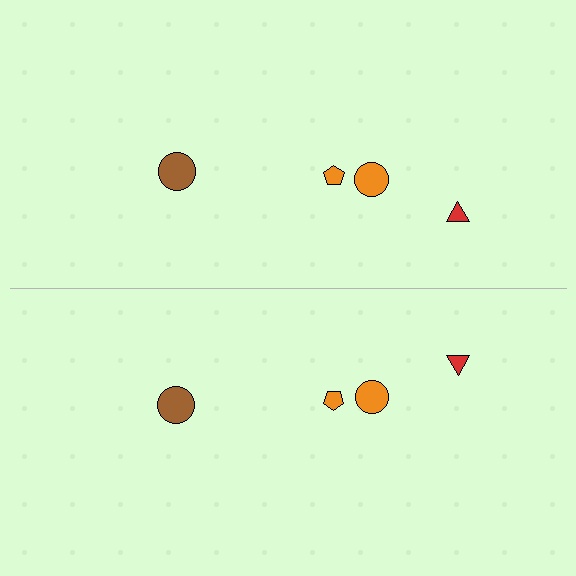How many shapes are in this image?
There are 8 shapes in this image.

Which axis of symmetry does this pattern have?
The pattern has a horizontal axis of symmetry running through the center of the image.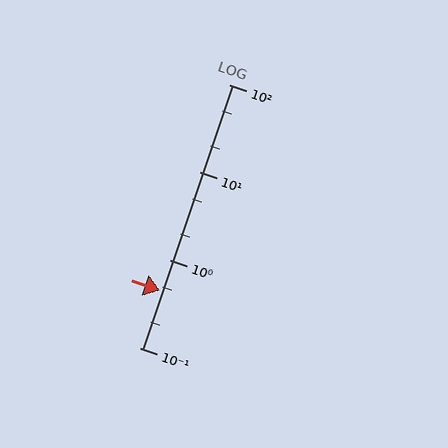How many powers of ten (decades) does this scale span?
The scale spans 3 decades, from 0.1 to 100.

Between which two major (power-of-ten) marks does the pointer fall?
The pointer is between 0.1 and 1.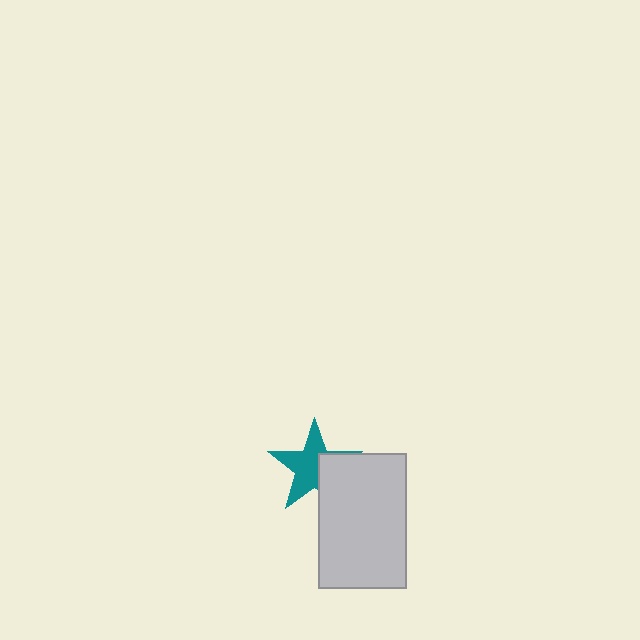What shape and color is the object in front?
The object in front is a light gray rectangle.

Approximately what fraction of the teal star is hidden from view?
Roughly 37% of the teal star is hidden behind the light gray rectangle.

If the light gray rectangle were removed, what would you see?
You would see the complete teal star.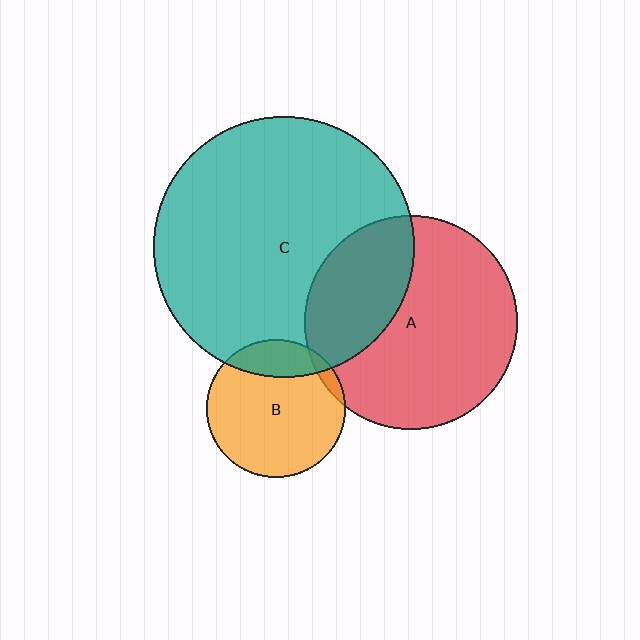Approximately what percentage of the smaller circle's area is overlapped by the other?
Approximately 30%.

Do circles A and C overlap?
Yes.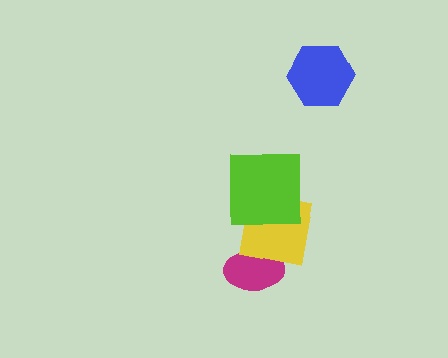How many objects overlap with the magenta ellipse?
1 object overlaps with the magenta ellipse.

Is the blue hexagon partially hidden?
No, no other shape covers it.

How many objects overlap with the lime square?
1 object overlaps with the lime square.